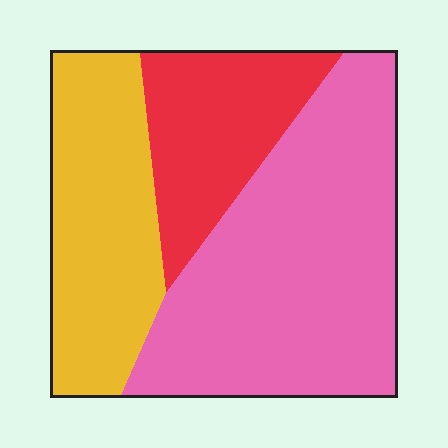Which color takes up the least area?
Red, at roughly 20%.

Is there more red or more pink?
Pink.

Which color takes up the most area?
Pink, at roughly 50%.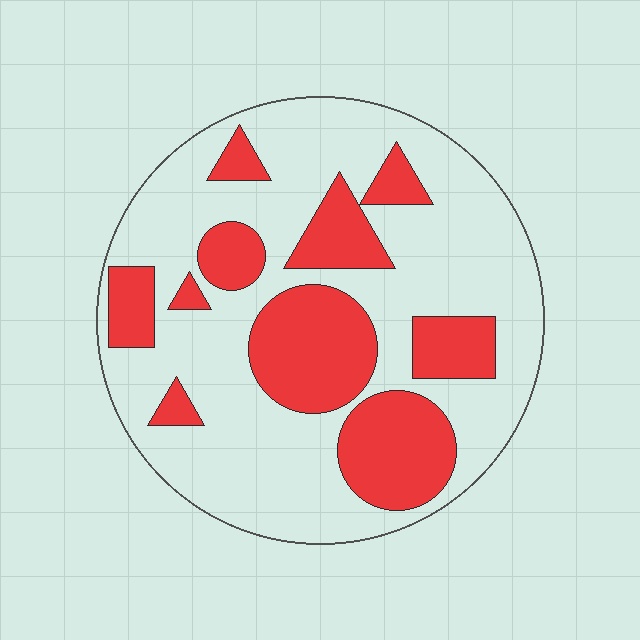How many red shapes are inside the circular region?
10.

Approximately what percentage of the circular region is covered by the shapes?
Approximately 30%.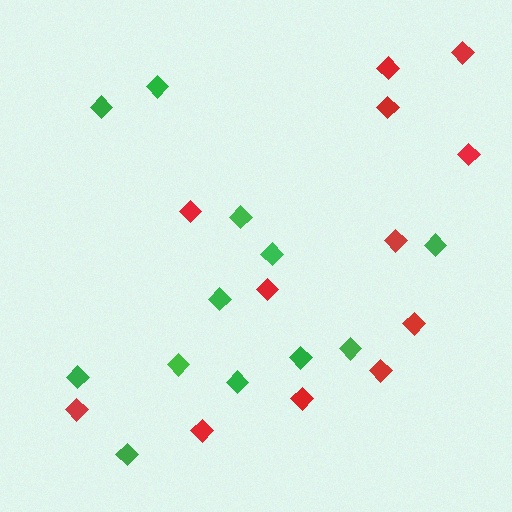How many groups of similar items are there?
There are 2 groups: one group of green diamonds (12) and one group of red diamonds (12).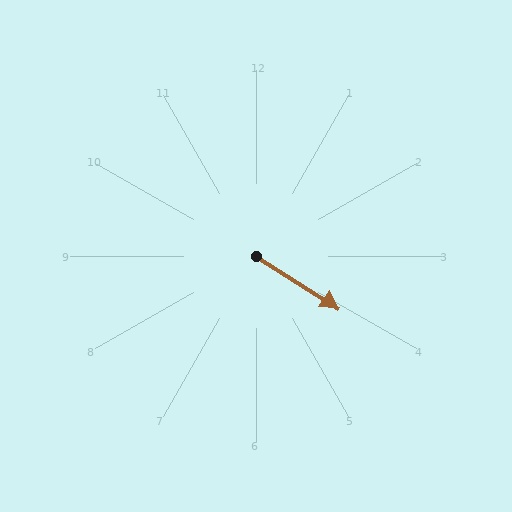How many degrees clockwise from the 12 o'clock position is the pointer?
Approximately 122 degrees.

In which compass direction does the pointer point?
Southeast.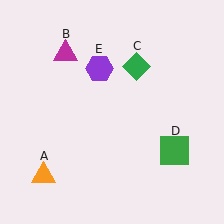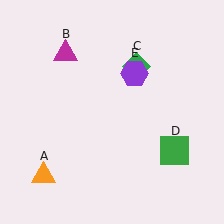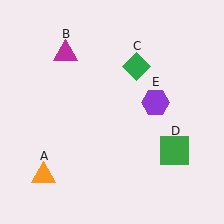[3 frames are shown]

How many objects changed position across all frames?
1 object changed position: purple hexagon (object E).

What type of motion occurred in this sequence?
The purple hexagon (object E) rotated clockwise around the center of the scene.